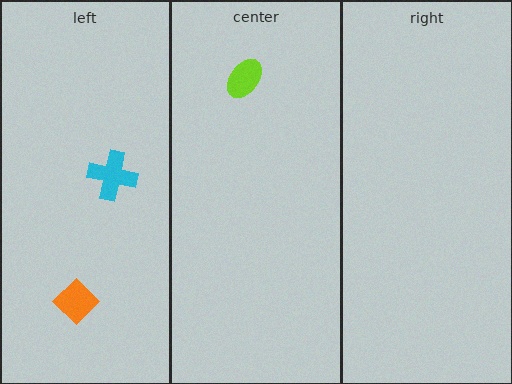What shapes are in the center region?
The lime ellipse.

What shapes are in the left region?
The cyan cross, the orange diamond.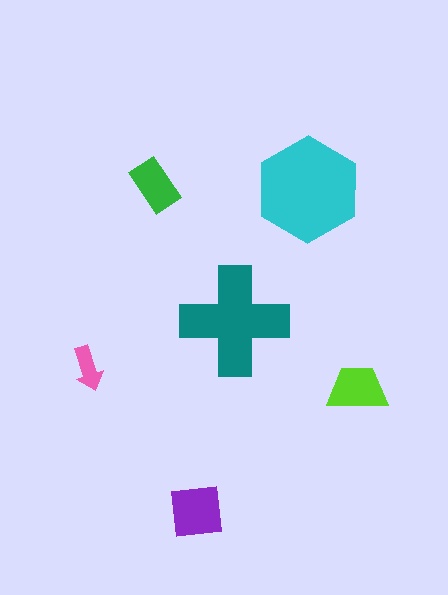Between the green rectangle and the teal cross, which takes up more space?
The teal cross.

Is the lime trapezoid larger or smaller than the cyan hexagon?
Smaller.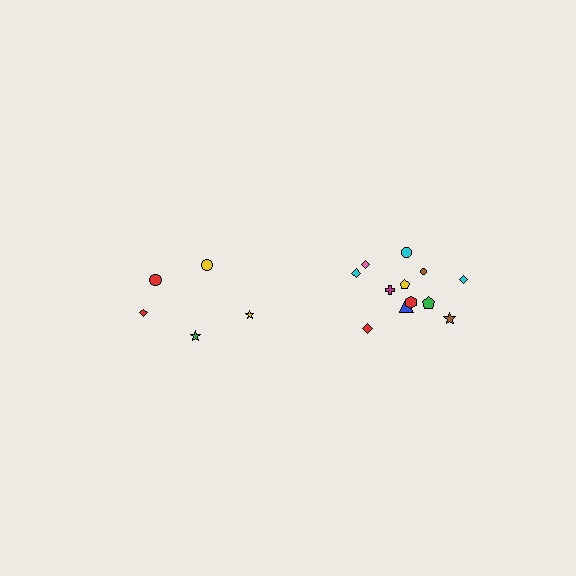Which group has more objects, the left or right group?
The right group.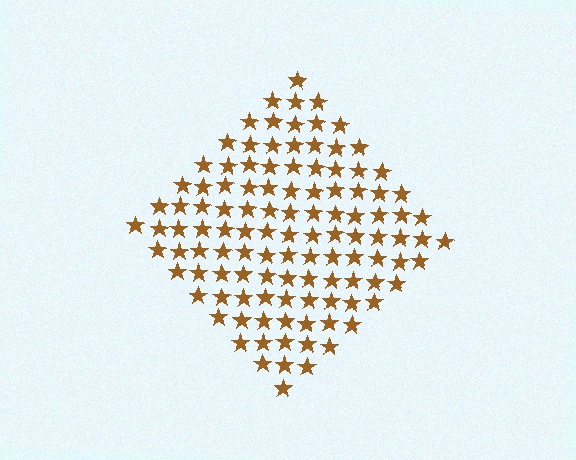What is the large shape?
The large shape is a diamond.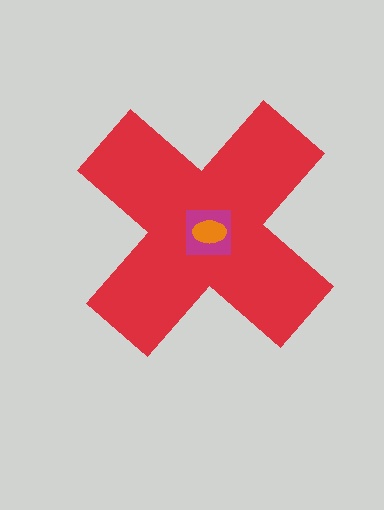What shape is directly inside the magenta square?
The orange ellipse.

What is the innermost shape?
The orange ellipse.